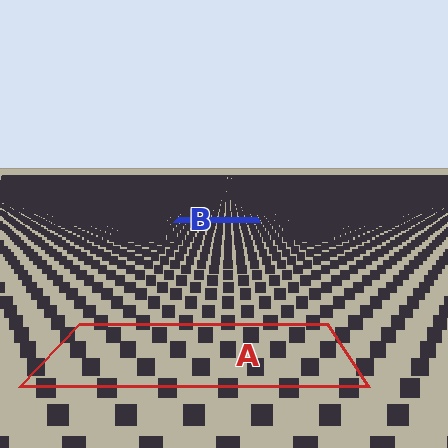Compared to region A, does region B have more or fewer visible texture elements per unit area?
Region B has more texture elements per unit area — they are packed more densely because it is farther away.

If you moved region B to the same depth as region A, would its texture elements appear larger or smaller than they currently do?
They would appear larger. At a closer depth, the same texture elements are projected at a bigger on-screen size.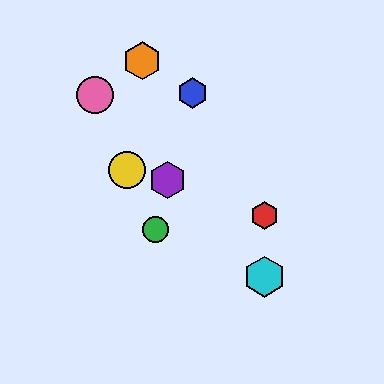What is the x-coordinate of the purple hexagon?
The purple hexagon is at x≈168.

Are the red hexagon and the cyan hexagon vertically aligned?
Yes, both are at x≈264.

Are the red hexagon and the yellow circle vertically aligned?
No, the red hexagon is at x≈264 and the yellow circle is at x≈127.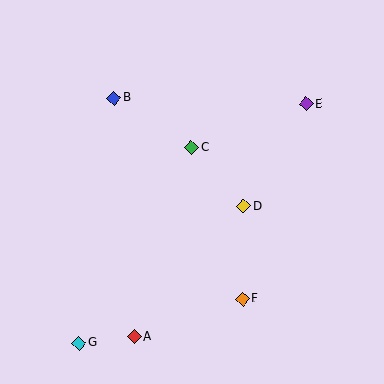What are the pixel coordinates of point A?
Point A is at (134, 337).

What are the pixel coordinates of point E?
Point E is at (306, 104).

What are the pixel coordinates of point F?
Point F is at (243, 299).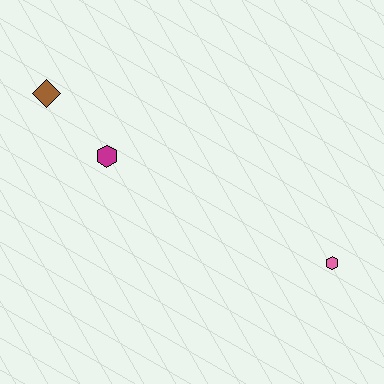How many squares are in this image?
There are no squares.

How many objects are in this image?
There are 3 objects.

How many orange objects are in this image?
There are no orange objects.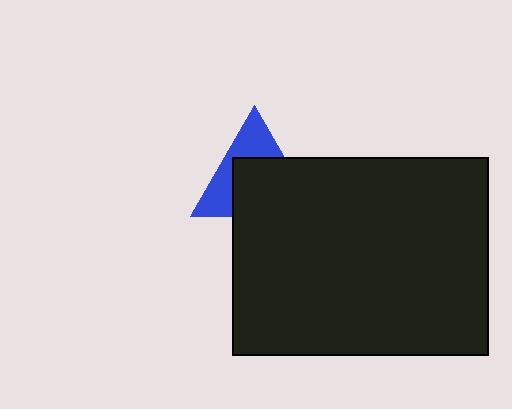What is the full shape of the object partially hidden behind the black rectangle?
The partially hidden object is a blue triangle.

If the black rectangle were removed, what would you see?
You would see the complete blue triangle.